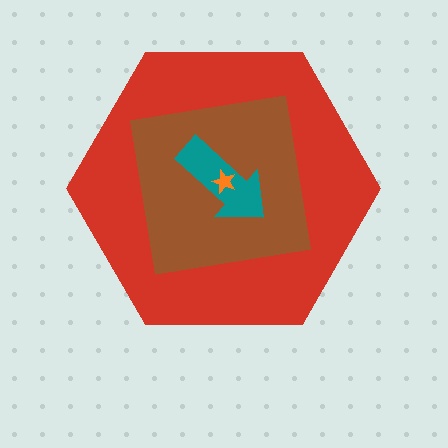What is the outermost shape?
The red hexagon.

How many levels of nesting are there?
4.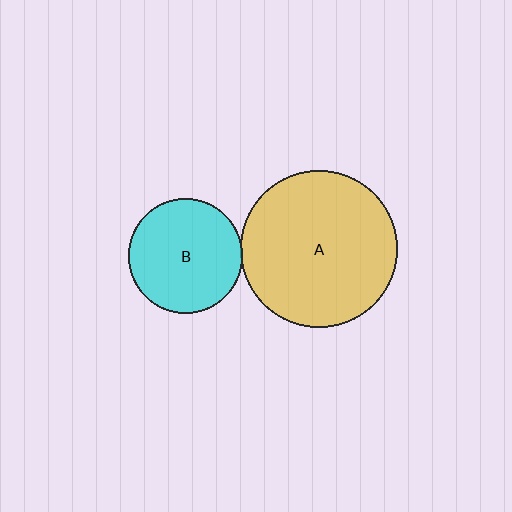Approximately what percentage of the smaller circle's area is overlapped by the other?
Approximately 5%.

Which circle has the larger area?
Circle A (yellow).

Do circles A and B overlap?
Yes.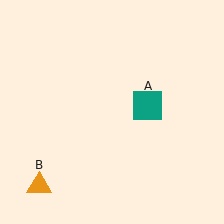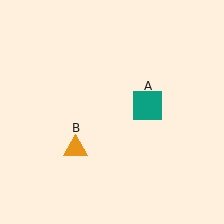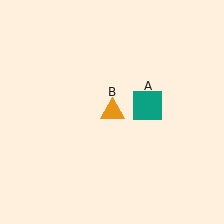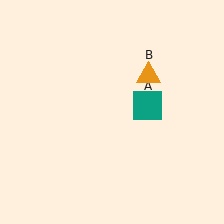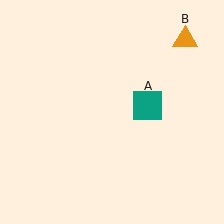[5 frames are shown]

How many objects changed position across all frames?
1 object changed position: orange triangle (object B).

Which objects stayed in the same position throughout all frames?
Teal square (object A) remained stationary.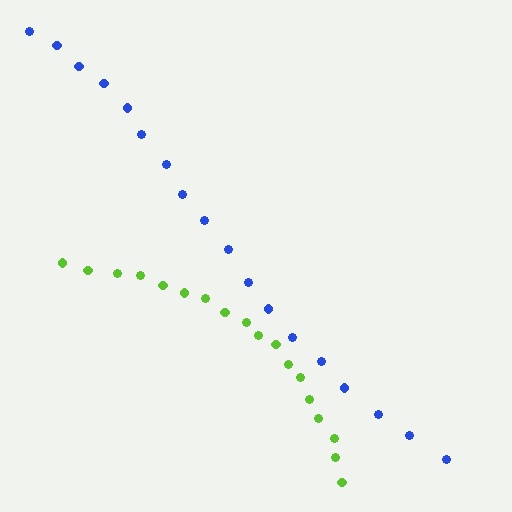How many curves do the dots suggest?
There are 2 distinct paths.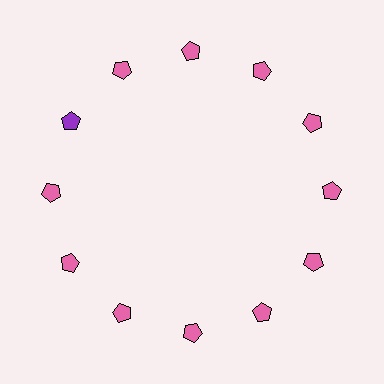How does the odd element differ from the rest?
It has a different color: purple instead of pink.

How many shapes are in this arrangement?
There are 12 shapes arranged in a ring pattern.